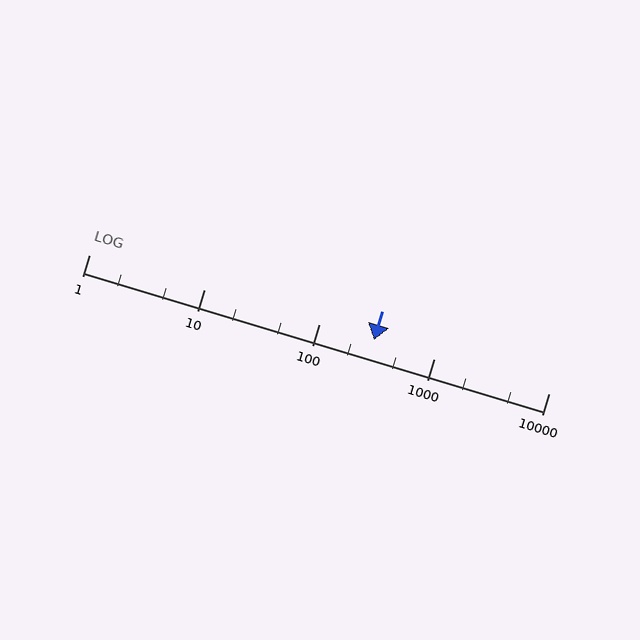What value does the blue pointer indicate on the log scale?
The pointer indicates approximately 300.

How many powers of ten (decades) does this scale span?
The scale spans 4 decades, from 1 to 10000.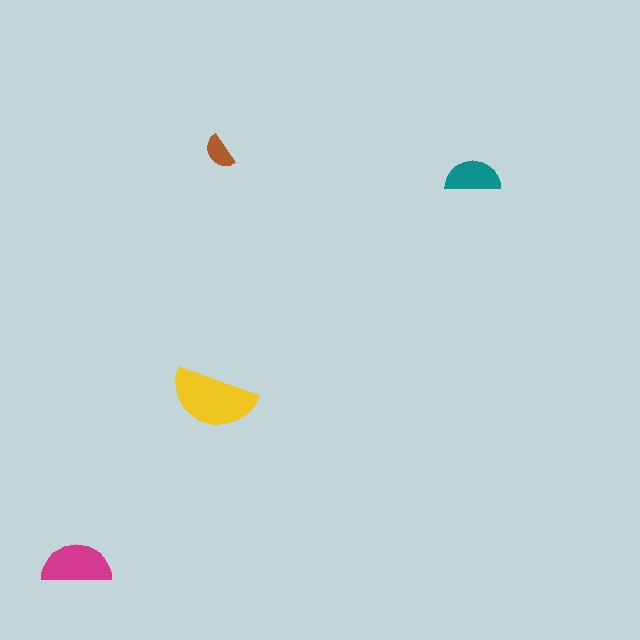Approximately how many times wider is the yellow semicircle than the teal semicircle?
About 1.5 times wider.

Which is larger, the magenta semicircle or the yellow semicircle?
The yellow one.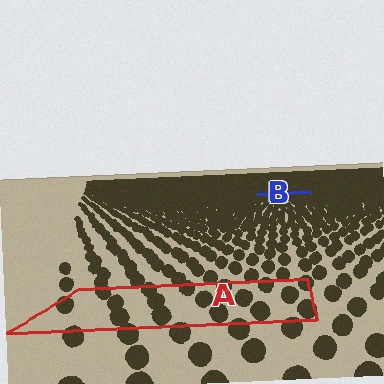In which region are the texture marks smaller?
The texture marks are smaller in region B, because it is farther away.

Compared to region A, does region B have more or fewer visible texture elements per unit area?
Region B has more texture elements per unit area — they are packed more densely because it is farther away.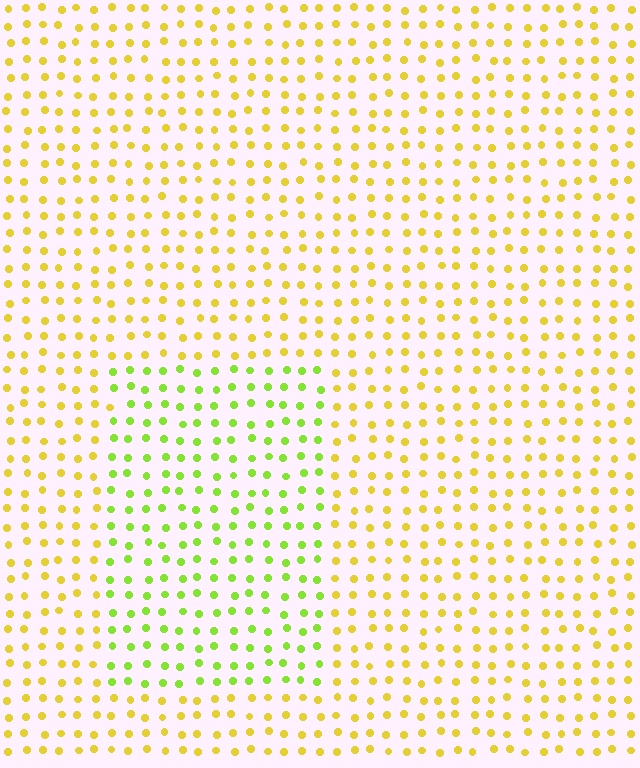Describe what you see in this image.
The image is filled with small yellow elements in a uniform arrangement. A rectangle-shaped region is visible where the elements are tinted to a slightly different hue, forming a subtle color boundary.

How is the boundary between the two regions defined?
The boundary is defined purely by a slight shift in hue (about 39 degrees). Spacing, size, and orientation are identical on both sides.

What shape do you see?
I see a rectangle.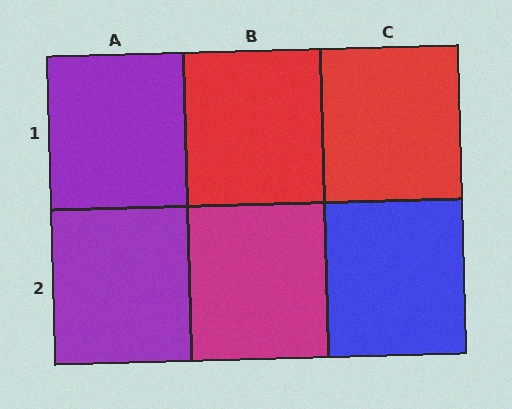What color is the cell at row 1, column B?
Red.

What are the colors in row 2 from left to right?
Purple, magenta, blue.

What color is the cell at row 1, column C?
Red.